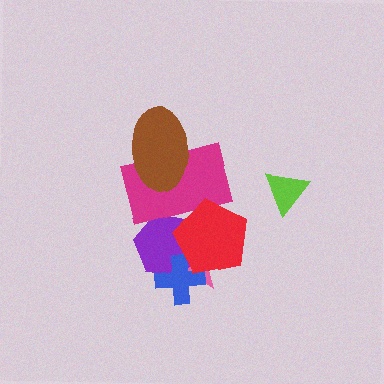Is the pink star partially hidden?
Yes, it is partially covered by another shape.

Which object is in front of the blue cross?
The red pentagon is in front of the blue cross.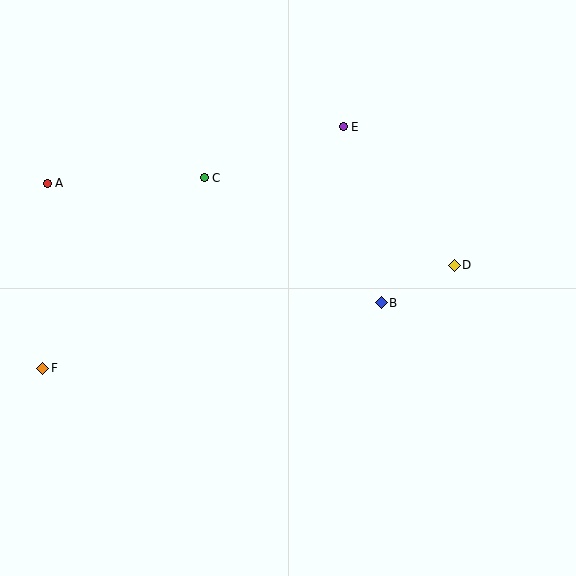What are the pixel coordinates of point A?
Point A is at (47, 183).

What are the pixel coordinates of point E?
Point E is at (343, 127).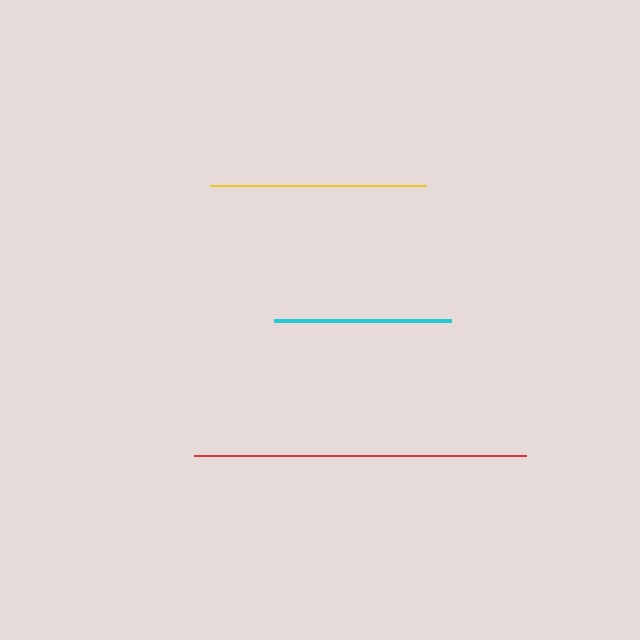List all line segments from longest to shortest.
From longest to shortest: red, yellow, cyan.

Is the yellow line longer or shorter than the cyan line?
The yellow line is longer than the cyan line.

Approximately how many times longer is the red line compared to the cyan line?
The red line is approximately 1.9 times the length of the cyan line.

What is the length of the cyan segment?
The cyan segment is approximately 177 pixels long.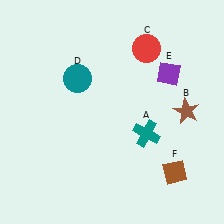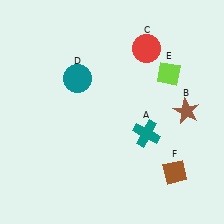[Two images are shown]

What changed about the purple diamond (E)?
In Image 1, E is purple. In Image 2, it changed to lime.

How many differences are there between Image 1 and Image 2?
There is 1 difference between the two images.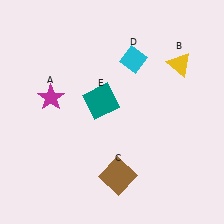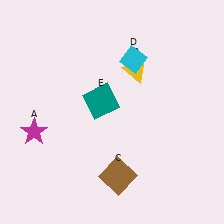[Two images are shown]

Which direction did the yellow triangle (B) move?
The yellow triangle (B) moved left.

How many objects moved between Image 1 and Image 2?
2 objects moved between the two images.